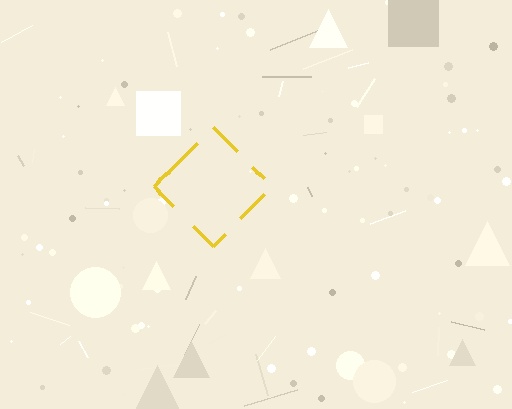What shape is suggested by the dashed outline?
The dashed outline suggests a diamond.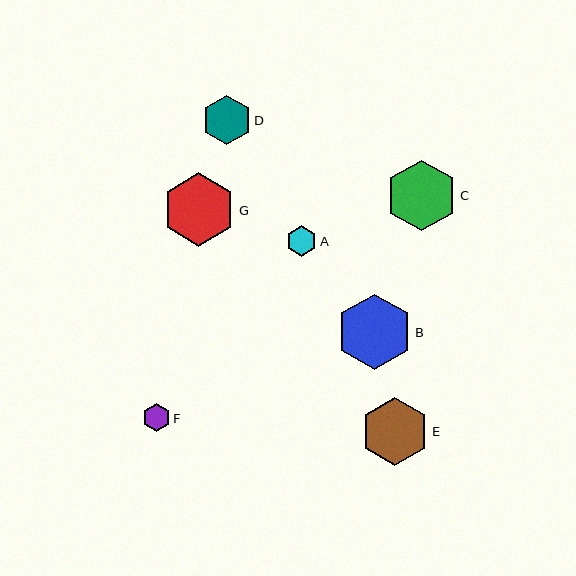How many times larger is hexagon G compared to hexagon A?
Hexagon G is approximately 2.4 times the size of hexagon A.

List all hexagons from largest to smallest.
From largest to smallest: B, G, C, E, D, A, F.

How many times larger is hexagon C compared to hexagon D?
Hexagon C is approximately 1.4 times the size of hexagon D.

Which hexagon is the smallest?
Hexagon F is the smallest with a size of approximately 28 pixels.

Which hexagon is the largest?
Hexagon B is the largest with a size of approximately 76 pixels.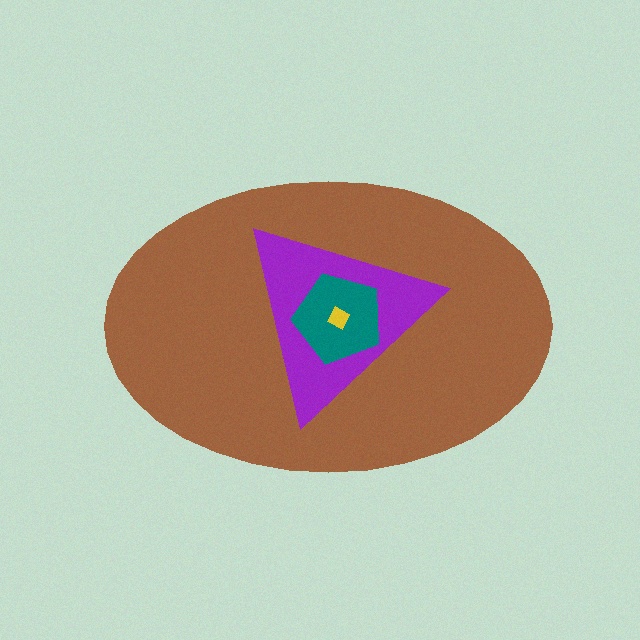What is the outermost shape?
The brown ellipse.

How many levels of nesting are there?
4.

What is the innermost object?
The yellow diamond.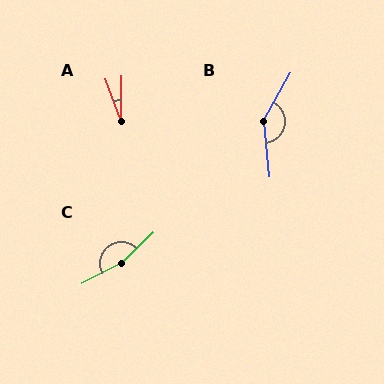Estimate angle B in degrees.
Approximately 145 degrees.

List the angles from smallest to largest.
A (21°), B (145°), C (163°).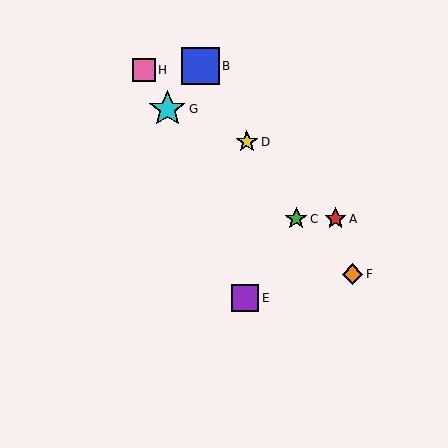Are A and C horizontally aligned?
Yes, both are at y≈219.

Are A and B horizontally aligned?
No, A is at y≈219 and B is at y≈66.